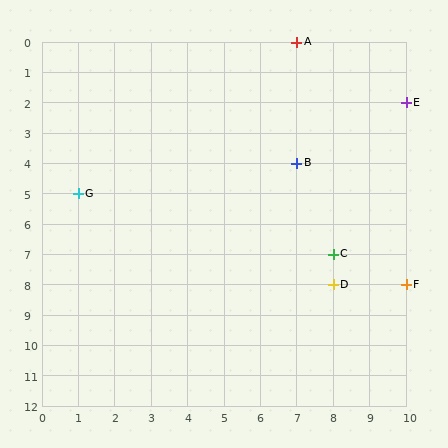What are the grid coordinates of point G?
Point G is at grid coordinates (1, 5).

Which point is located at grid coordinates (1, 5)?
Point G is at (1, 5).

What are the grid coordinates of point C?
Point C is at grid coordinates (8, 7).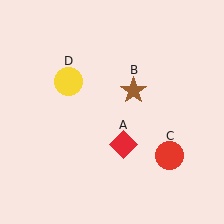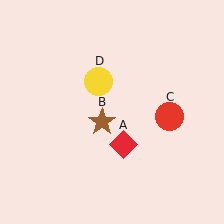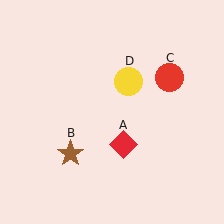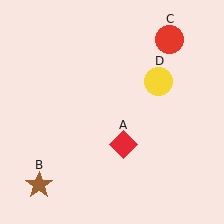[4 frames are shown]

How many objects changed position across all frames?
3 objects changed position: brown star (object B), red circle (object C), yellow circle (object D).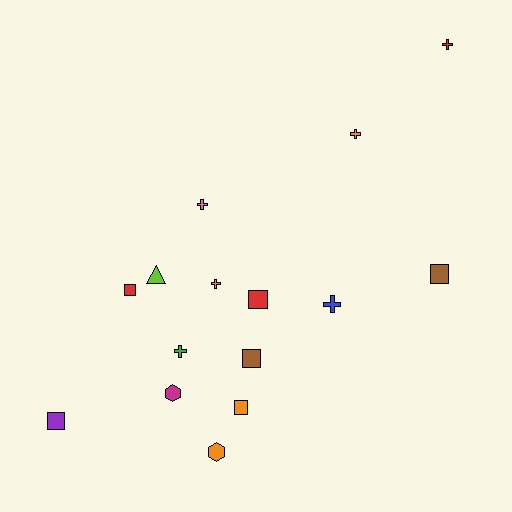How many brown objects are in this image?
There are 2 brown objects.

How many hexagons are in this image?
There are 2 hexagons.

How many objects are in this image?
There are 15 objects.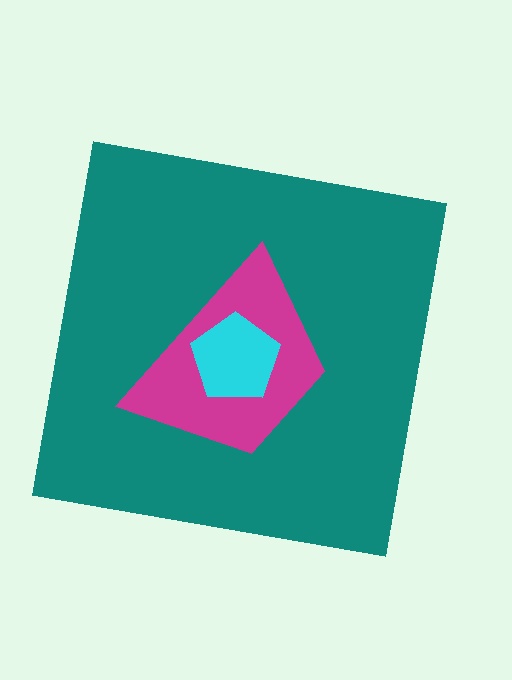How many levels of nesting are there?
3.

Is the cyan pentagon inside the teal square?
Yes.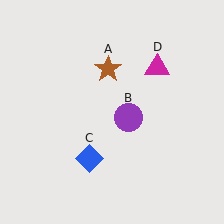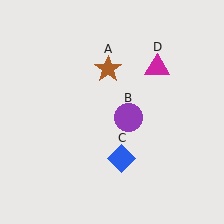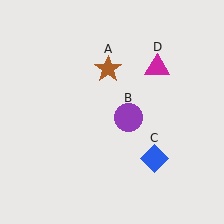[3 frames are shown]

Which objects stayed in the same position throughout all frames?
Brown star (object A) and purple circle (object B) and magenta triangle (object D) remained stationary.